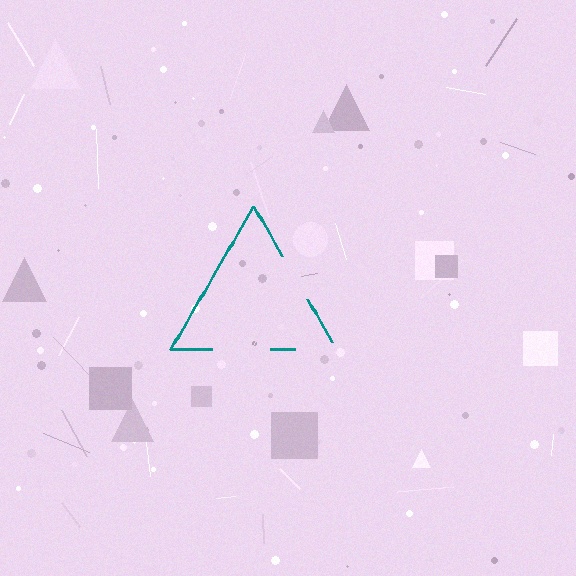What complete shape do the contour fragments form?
The contour fragments form a triangle.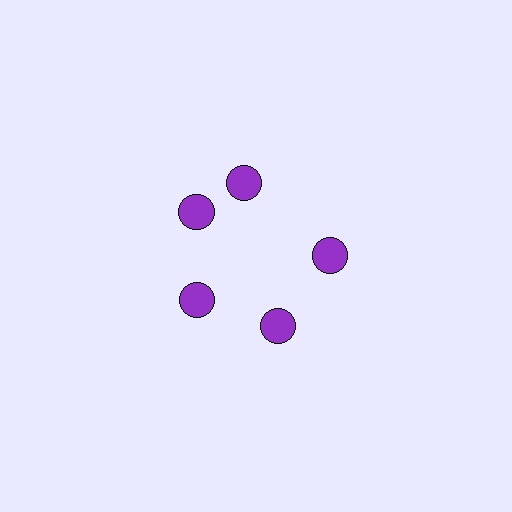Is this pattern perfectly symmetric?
No. The 5 purple circles are arranged in a ring, but one element near the 1 o'clock position is rotated out of alignment along the ring, breaking the 5-fold rotational symmetry.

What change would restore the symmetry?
The symmetry would be restored by rotating it back into even spacing with its neighbors so that all 5 circles sit at equal angles and equal distance from the center.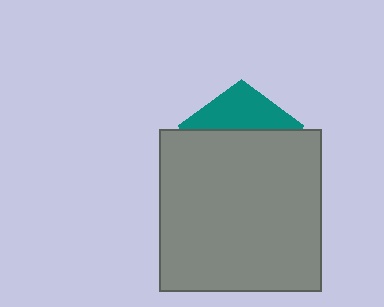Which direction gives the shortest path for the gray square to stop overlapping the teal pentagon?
Moving down gives the shortest separation.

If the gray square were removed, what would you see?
You would see the complete teal pentagon.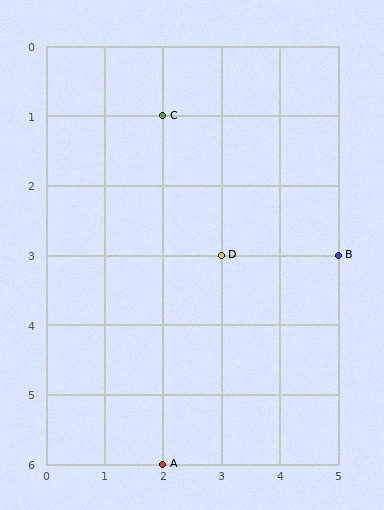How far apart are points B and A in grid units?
Points B and A are 3 columns and 3 rows apart (about 4.2 grid units diagonally).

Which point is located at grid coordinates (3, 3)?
Point D is at (3, 3).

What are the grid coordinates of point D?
Point D is at grid coordinates (3, 3).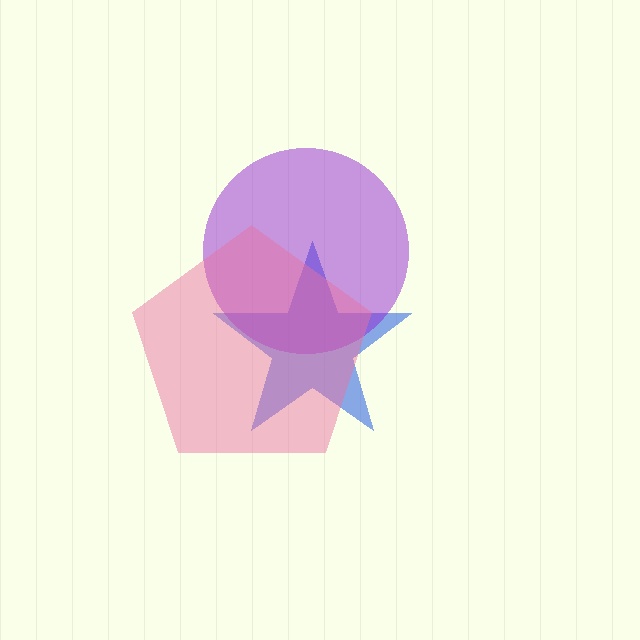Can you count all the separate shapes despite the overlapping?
Yes, there are 3 separate shapes.